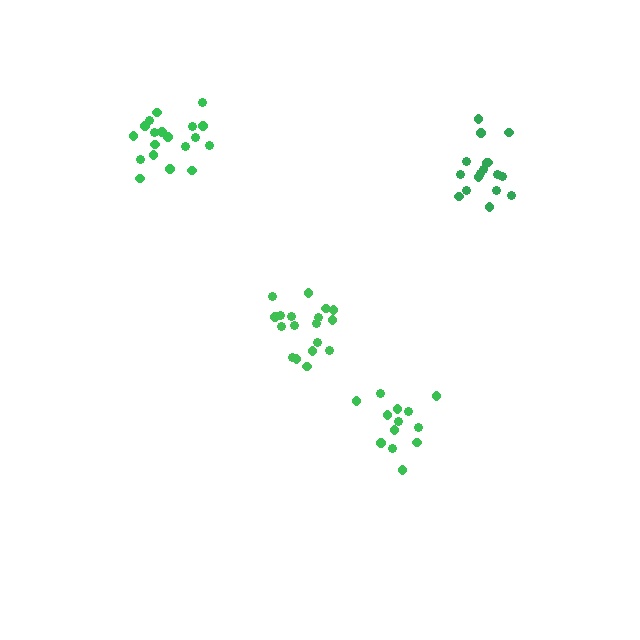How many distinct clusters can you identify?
There are 4 distinct clusters.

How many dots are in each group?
Group 1: 17 dots, Group 2: 18 dots, Group 3: 19 dots, Group 4: 13 dots (67 total).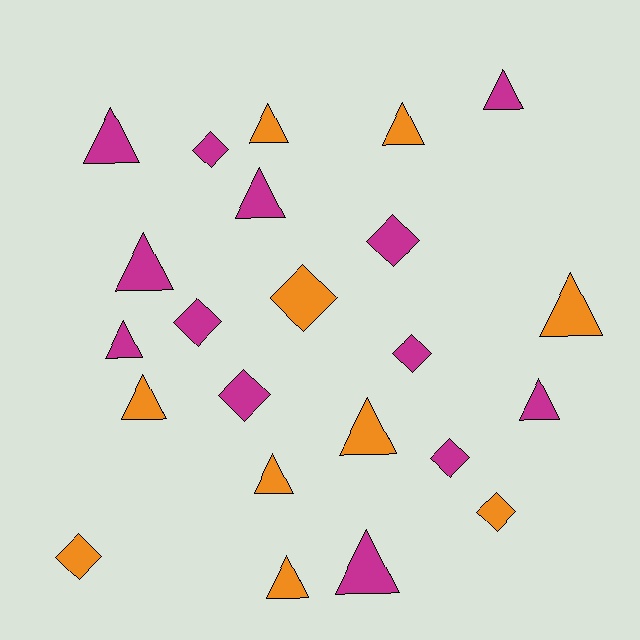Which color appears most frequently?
Magenta, with 13 objects.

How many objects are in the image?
There are 23 objects.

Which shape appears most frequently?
Triangle, with 14 objects.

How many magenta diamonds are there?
There are 6 magenta diamonds.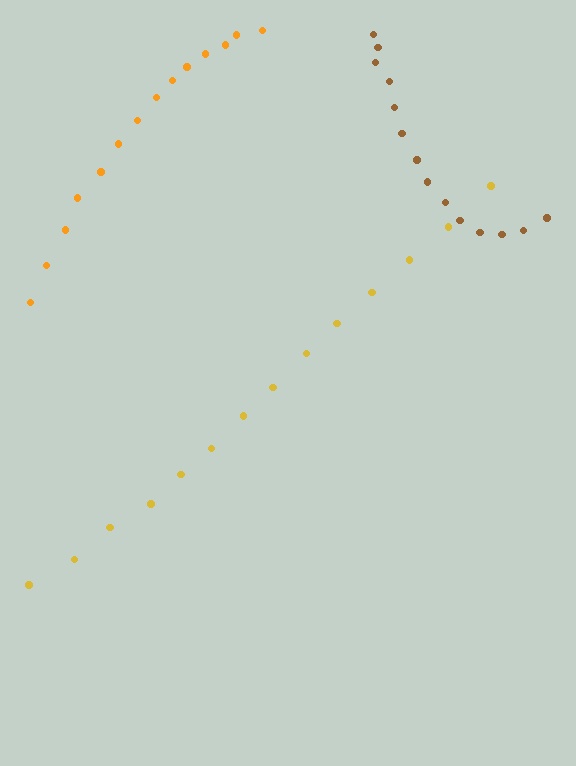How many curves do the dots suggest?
There are 3 distinct paths.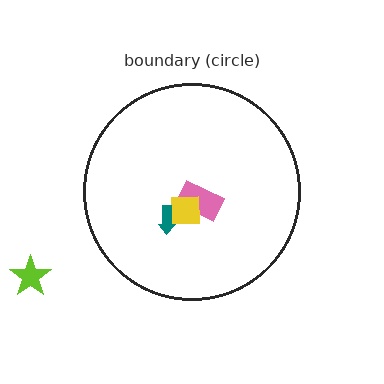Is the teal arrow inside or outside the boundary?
Inside.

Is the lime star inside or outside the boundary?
Outside.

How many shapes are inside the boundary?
3 inside, 1 outside.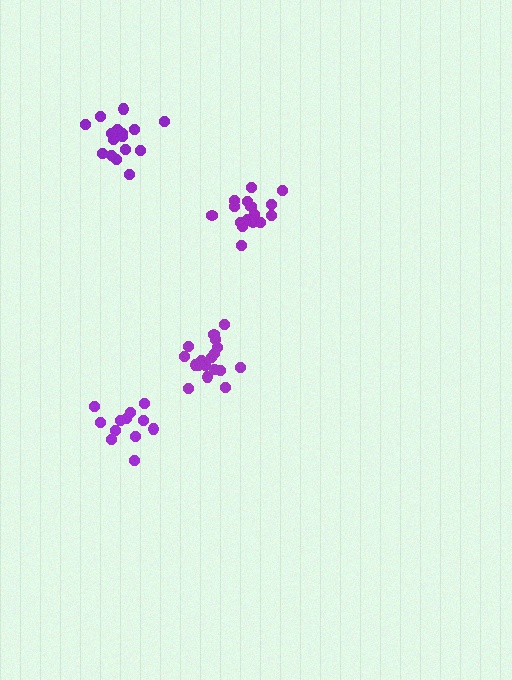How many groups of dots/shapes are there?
There are 4 groups.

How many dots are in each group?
Group 1: 18 dots, Group 2: 18 dots, Group 3: 12 dots, Group 4: 16 dots (64 total).